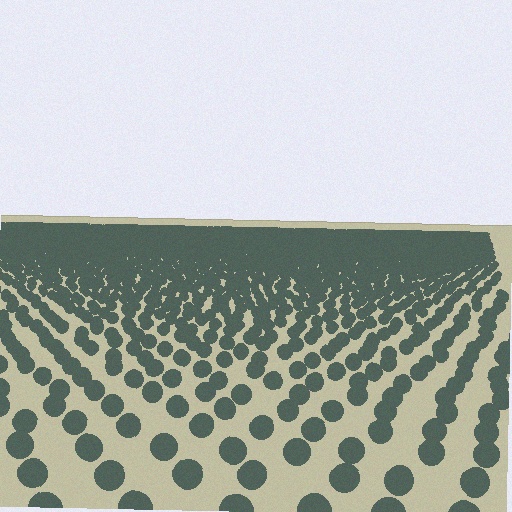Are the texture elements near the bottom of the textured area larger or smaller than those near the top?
Larger. Near the bottom, elements are closer to the viewer and appear at a bigger on-screen size.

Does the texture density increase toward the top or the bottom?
Density increases toward the top.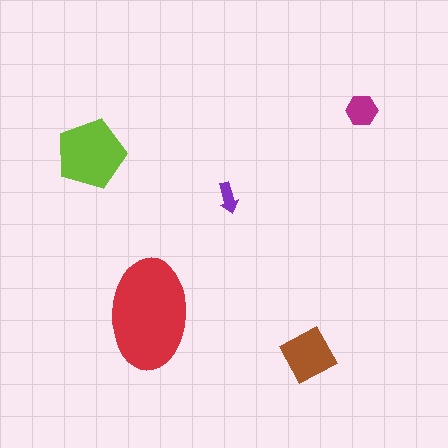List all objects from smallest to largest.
The purple arrow, the magenta hexagon, the brown diamond, the lime pentagon, the red ellipse.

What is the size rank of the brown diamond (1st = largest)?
3rd.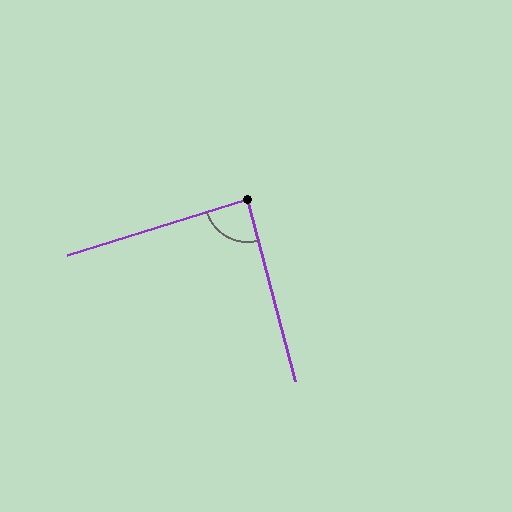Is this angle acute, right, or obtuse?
It is approximately a right angle.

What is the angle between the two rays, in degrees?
Approximately 88 degrees.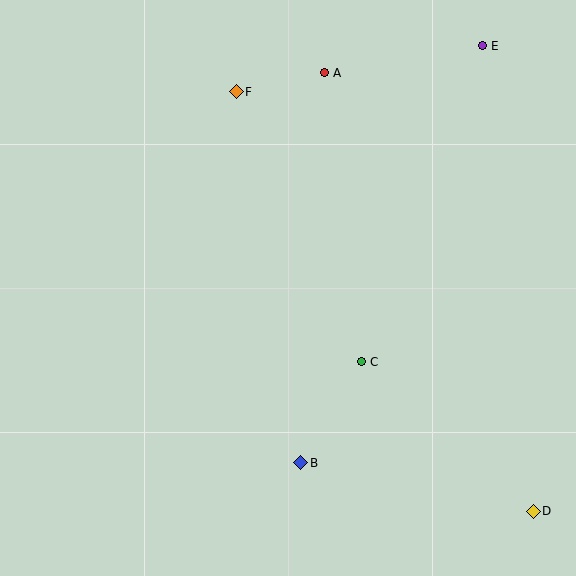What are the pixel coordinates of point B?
Point B is at (301, 463).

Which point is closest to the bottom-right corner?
Point D is closest to the bottom-right corner.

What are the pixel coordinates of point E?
Point E is at (482, 46).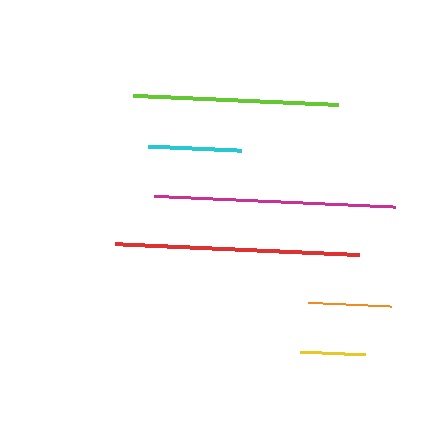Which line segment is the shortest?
The yellow line is the shortest at approximately 65 pixels.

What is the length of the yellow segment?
The yellow segment is approximately 65 pixels long.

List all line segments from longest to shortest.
From longest to shortest: red, magenta, lime, cyan, orange, yellow.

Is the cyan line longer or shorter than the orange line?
The cyan line is longer than the orange line.